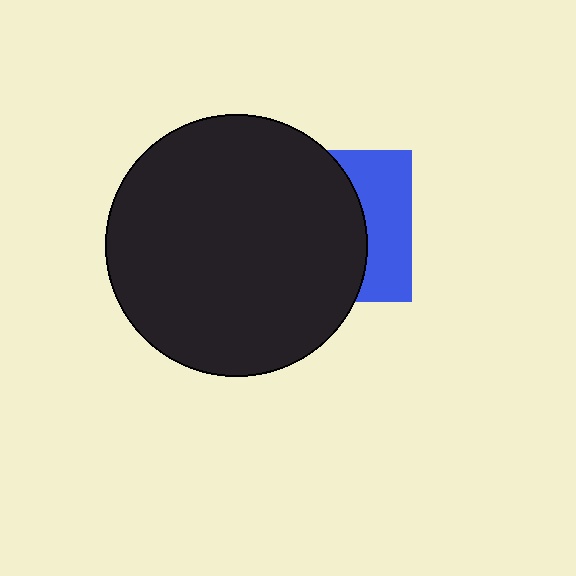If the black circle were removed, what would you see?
You would see the complete blue square.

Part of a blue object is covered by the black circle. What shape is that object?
It is a square.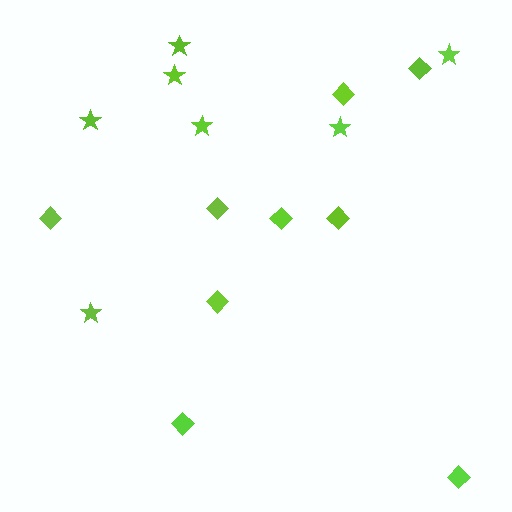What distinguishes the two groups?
There are 2 groups: one group of stars (7) and one group of diamonds (9).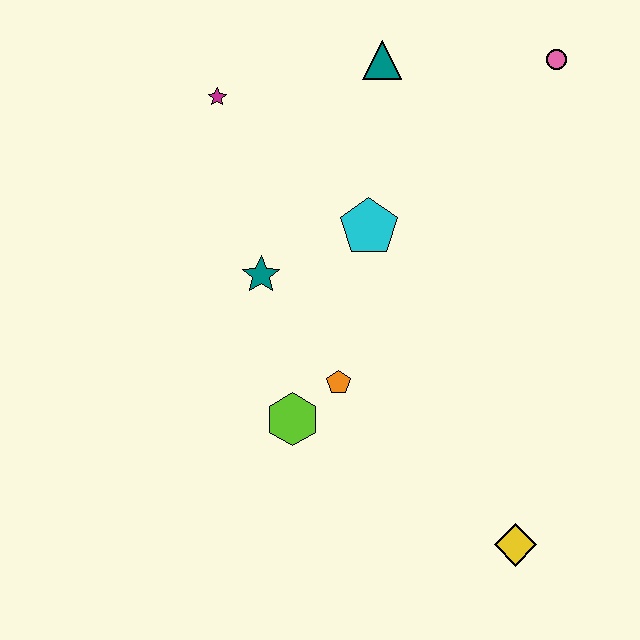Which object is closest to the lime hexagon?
The orange pentagon is closest to the lime hexagon.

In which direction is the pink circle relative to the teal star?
The pink circle is to the right of the teal star.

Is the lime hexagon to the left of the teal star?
No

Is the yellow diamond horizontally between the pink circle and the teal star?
Yes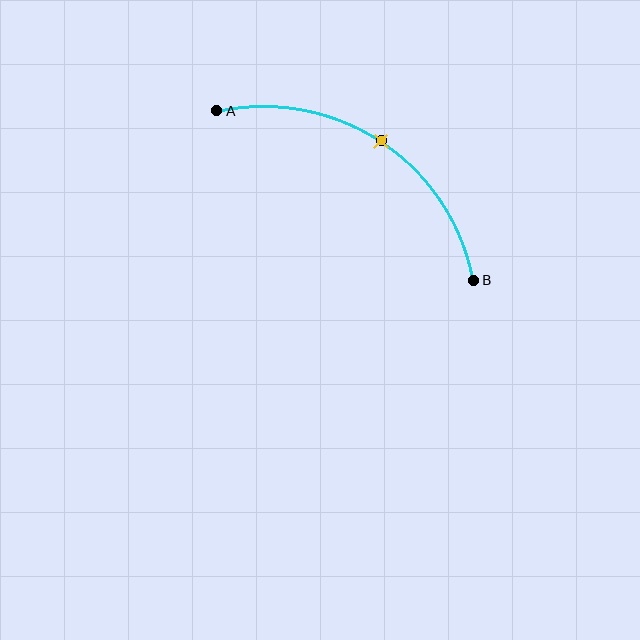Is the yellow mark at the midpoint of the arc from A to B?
Yes. The yellow mark lies on the arc at equal arc-length from both A and B — it is the arc midpoint.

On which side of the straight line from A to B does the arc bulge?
The arc bulges above the straight line connecting A and B.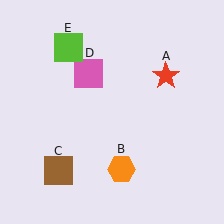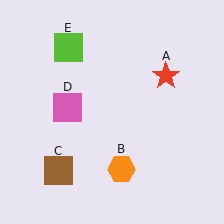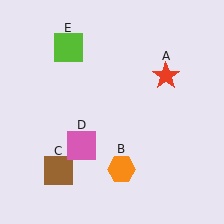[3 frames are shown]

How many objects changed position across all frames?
1 object changed position: pink square (object D).